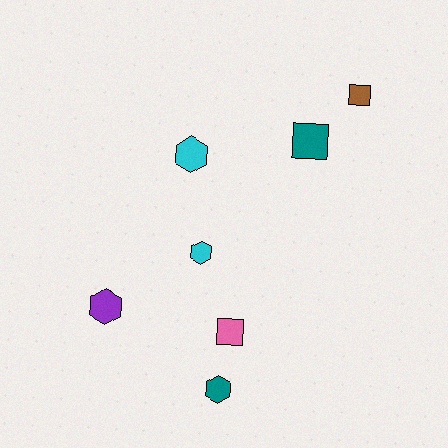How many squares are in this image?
There are 3 squares.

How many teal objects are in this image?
There are 2 teal objects.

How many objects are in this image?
There are 7 objects.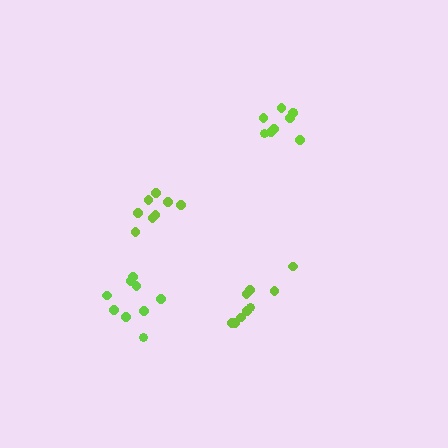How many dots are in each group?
Group 1: 8 dots, Group 2: 9 dots, Group 3: 9 dots, Group 4: 9 dots (35 total).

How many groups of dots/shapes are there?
There are 4 groups.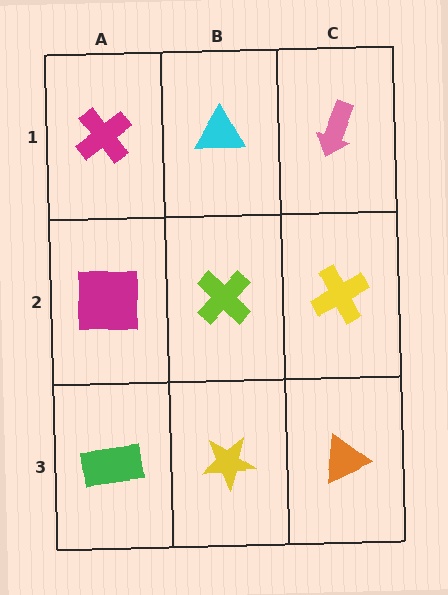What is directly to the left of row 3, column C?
A yellow star.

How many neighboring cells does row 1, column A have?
2.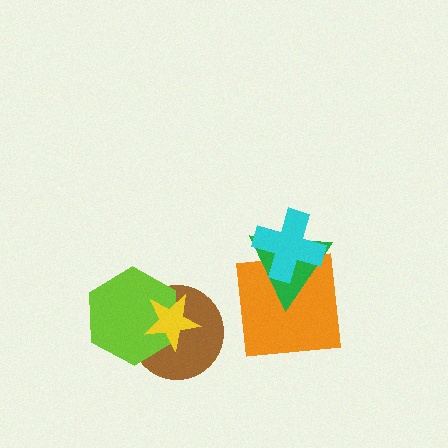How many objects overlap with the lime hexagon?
2 objects overlap with the lime hexagon.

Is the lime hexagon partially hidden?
Yes, it is partially covered by another shape.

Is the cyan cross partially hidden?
No, no other shape covers it.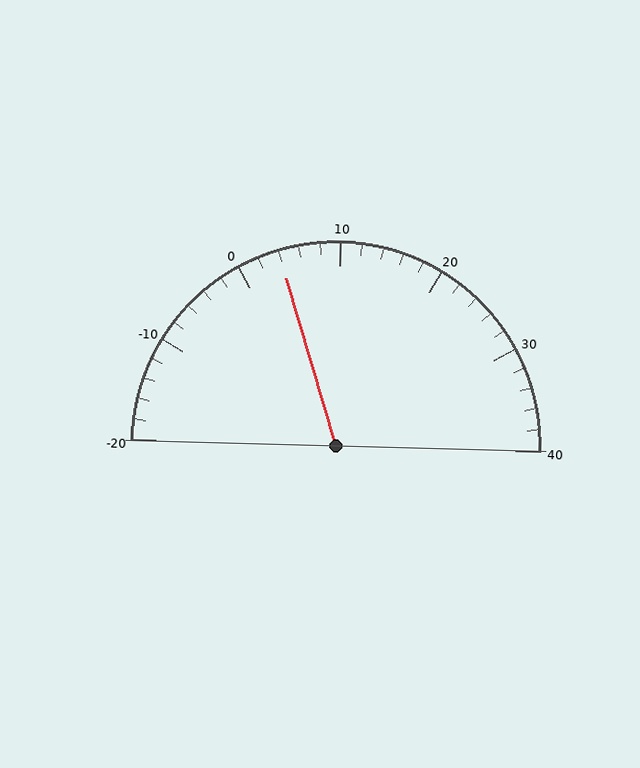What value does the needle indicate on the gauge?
The needle indicates approximately 4.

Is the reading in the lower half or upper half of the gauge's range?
The reading is in the lower half of the range (-20 to 40).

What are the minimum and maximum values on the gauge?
The gauge ranges from -20 to 40.